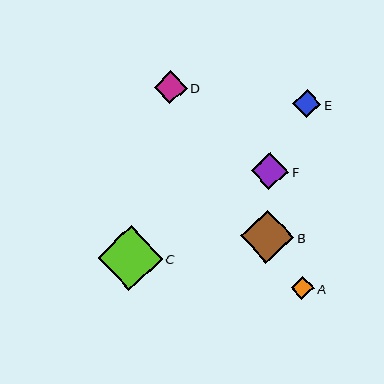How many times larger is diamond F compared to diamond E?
Diamond F is approximately 1.3 times the size of diamond E.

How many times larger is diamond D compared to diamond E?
Diamond D is approximately 1.1 times the size of diamond E.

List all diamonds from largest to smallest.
From largest to smallest: C, B, F, D, E, A.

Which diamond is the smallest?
Diamond A is the smallest with a size of approximately 24 pixels.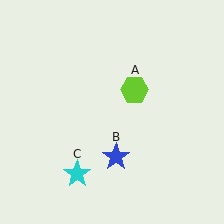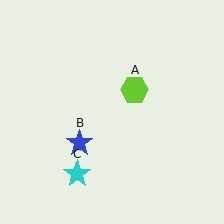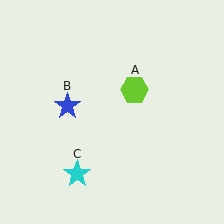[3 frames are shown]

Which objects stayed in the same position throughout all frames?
Lime hexagon (object A) and cyan star (object C) remained stationary.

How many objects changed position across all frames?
1 object changed position: blue star (object B).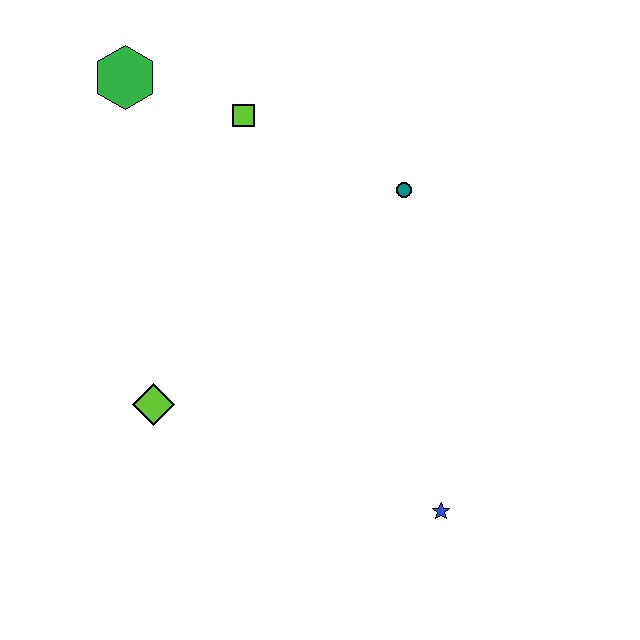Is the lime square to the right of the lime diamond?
Yes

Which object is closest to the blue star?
The lime diamond is closest to the blue star.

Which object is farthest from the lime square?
The blue star is farthest from the lime square.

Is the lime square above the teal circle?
Yes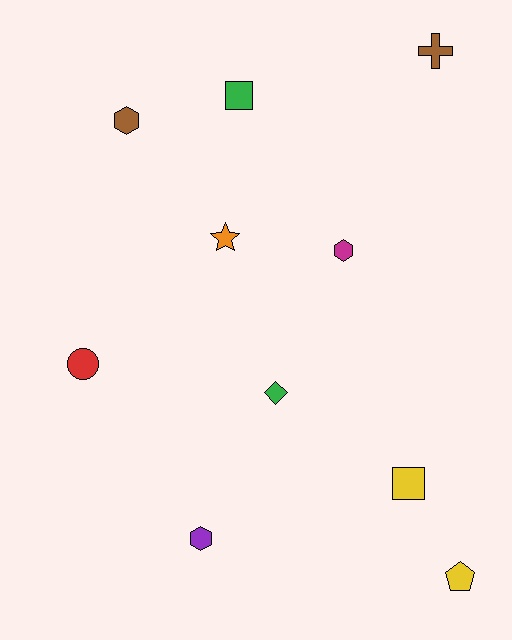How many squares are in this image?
There are 2 squares.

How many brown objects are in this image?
There are 2 brown objects.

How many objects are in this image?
There are 10 objects.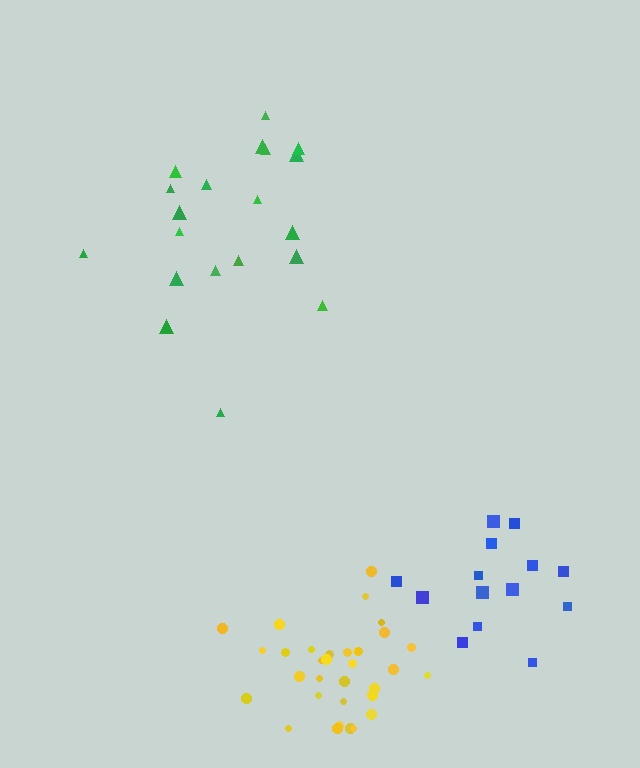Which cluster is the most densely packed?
Yellow.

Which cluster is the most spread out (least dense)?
Green.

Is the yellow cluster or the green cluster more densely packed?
Yellow.